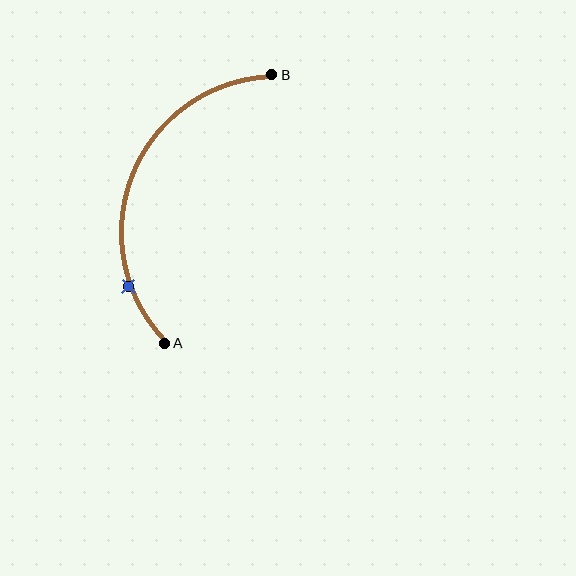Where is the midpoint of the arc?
The arc midpoint is the point on the curve farthest from the straight line joining A and B. It sits to the left of that line.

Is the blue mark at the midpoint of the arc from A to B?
No. The blue mark lies on the arc but is closer to endpoint A. The arc midpoint would be at the point on the curve equidistant along the arc from both A and B.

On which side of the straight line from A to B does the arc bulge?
The arc bulges to the left of the straight line connecting A and B.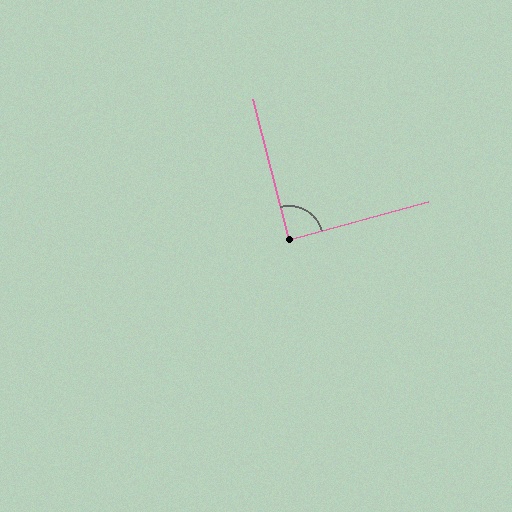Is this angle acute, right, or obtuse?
It is approximately a right angle.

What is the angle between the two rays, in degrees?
Approximately 89 degrees.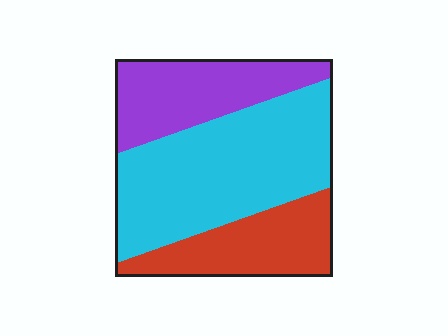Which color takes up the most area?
Cyan, at roughly 50%.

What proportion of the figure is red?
Red takes up about one quarter (1/4) of the figure.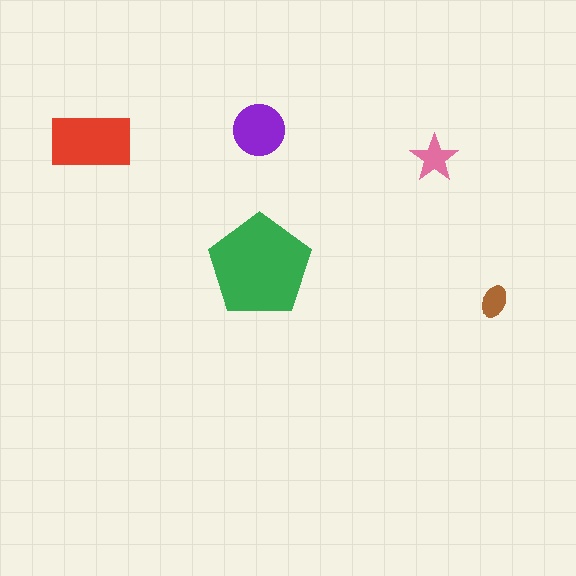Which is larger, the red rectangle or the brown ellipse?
The red rectangle.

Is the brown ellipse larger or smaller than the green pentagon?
Smaller.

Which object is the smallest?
The brown ellipse.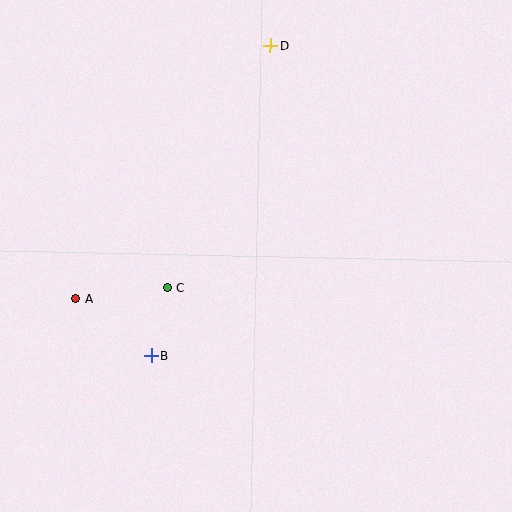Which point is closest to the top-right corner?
Point D is closest to the top-right corner.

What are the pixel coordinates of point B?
Point B is at (151, 355).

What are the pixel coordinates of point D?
Point D is at (270, 46).